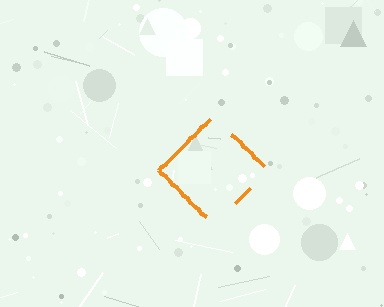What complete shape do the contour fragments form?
The contour fragments form a diamond.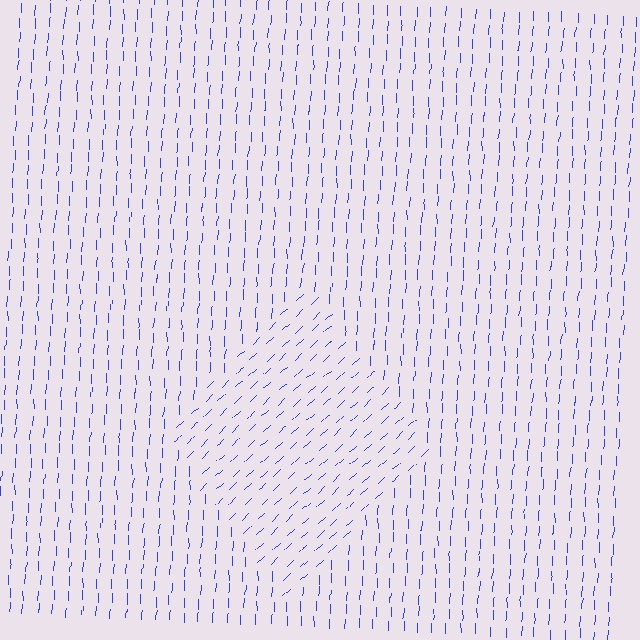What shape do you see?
I see a diamond.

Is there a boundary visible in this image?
Yes, there is a texture boundary formed by a change in line orientation.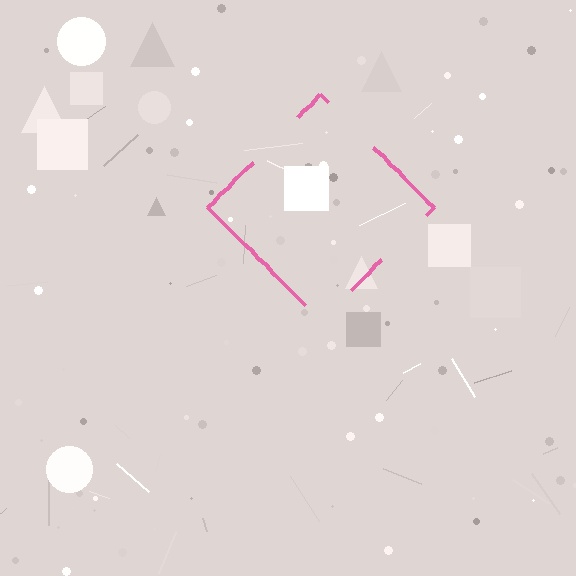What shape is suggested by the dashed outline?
The dashed outline suggests a diamond.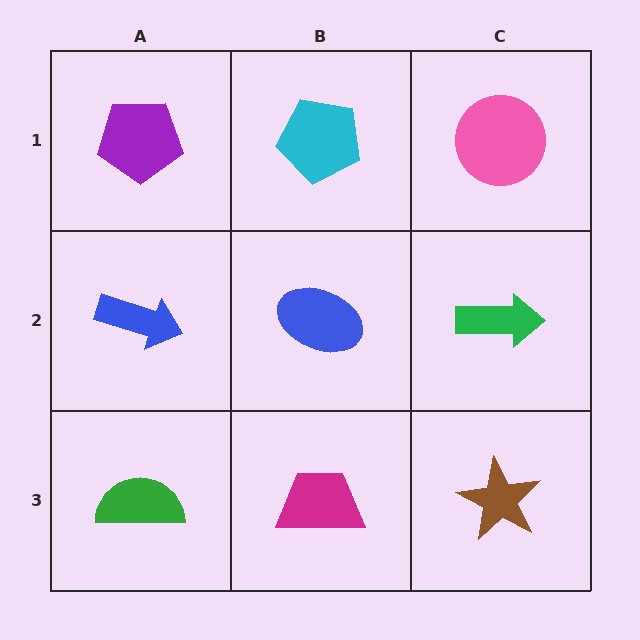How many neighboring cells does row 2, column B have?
4.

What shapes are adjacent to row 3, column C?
A green arrow (row 2, column C), a magenta trapezoid (row 3, column B).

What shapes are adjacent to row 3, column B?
A blue ellipse (row 2, column B), a green semicircle (row 3, column A), a brown star (row 3, column C).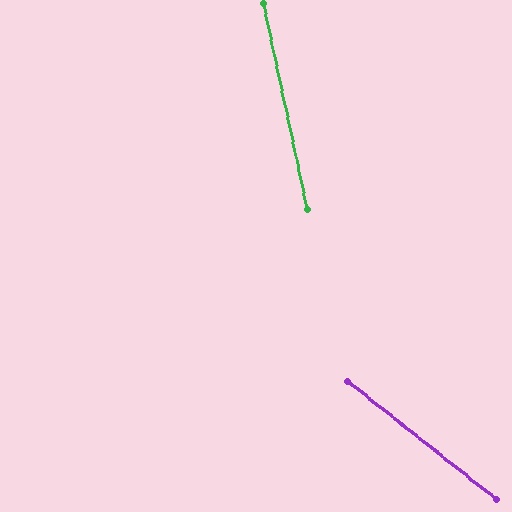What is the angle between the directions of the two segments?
Approximately 40 degrees.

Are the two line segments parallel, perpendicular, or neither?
Neither parallel nor perpendicular — they differ by about 40°.